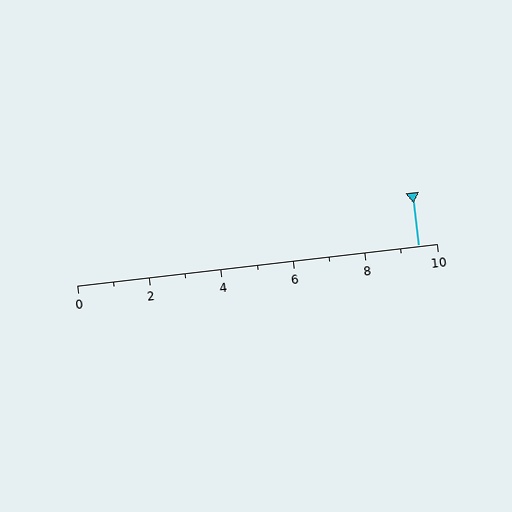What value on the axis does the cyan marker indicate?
The marker indicates approximately 9.5.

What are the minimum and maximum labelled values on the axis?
The axis runs from 0 to 10.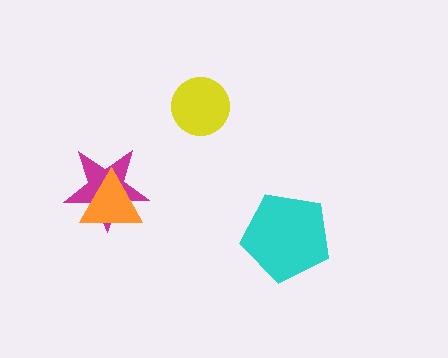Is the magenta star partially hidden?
Yes, it is partially covered by another shape.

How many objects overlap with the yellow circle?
0 objects overlap with the yellow circle.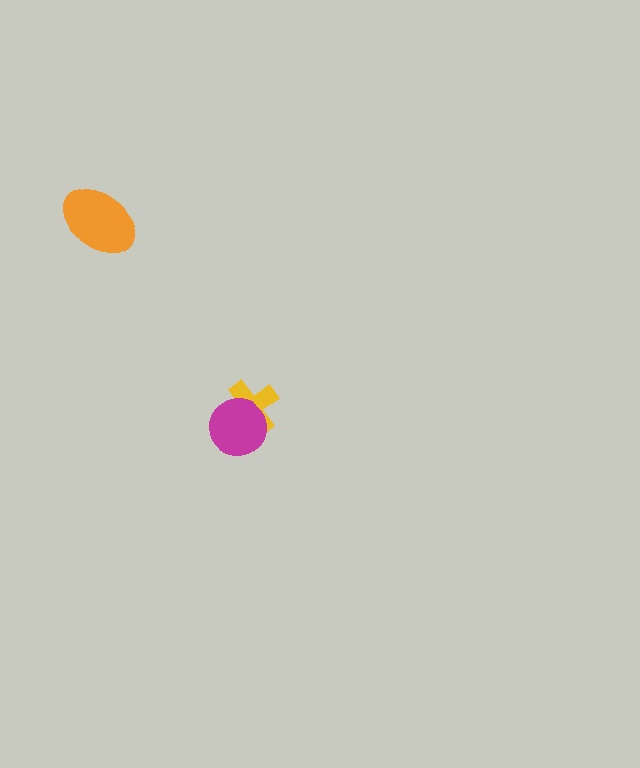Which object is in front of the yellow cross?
The magenta circle is in front of the yellow cross.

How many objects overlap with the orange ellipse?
0 objects overlap with the orange ellipse.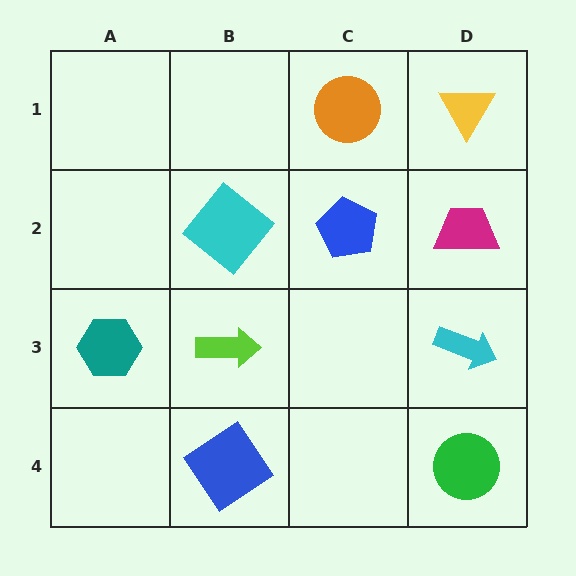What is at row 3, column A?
A teal hexagon.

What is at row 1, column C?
An orange circle.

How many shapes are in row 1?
2 shapes.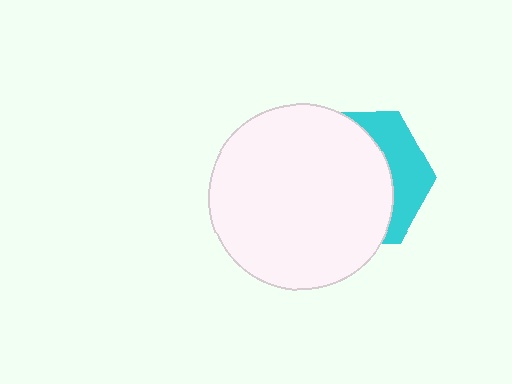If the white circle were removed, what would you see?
You would see the complete cyan hexagon.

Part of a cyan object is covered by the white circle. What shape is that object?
It is a hexagon.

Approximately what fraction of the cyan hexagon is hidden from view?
Roughly 69% of the cyan hexagon is hidden behind the white circle.